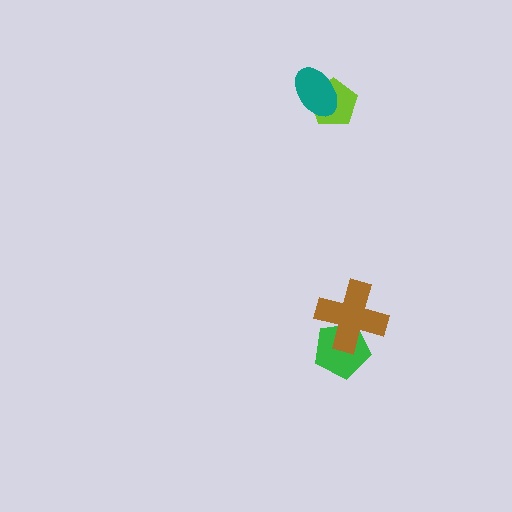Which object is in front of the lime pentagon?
The teal ellipse is in front of the lime pentagon.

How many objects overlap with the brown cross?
1 object overlaps with the brown cross.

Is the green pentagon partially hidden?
Yes, it is partially covered by another shape.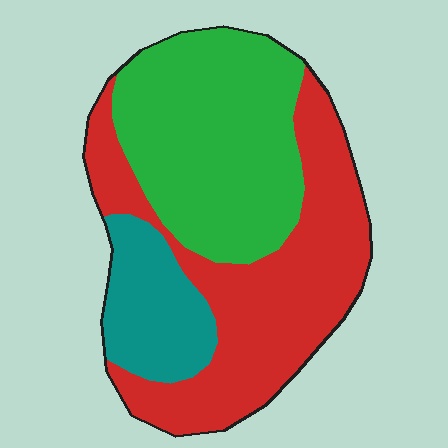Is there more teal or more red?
Red.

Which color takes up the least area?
Teal, at roughly 15%.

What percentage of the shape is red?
Red takes up between a quarter and a half of the shape.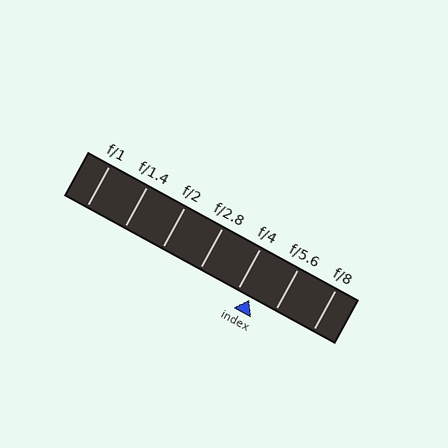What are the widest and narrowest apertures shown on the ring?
The widest aperture shown is f/1 and the narrowest is f/8.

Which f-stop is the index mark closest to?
The index mark is closest to f/4.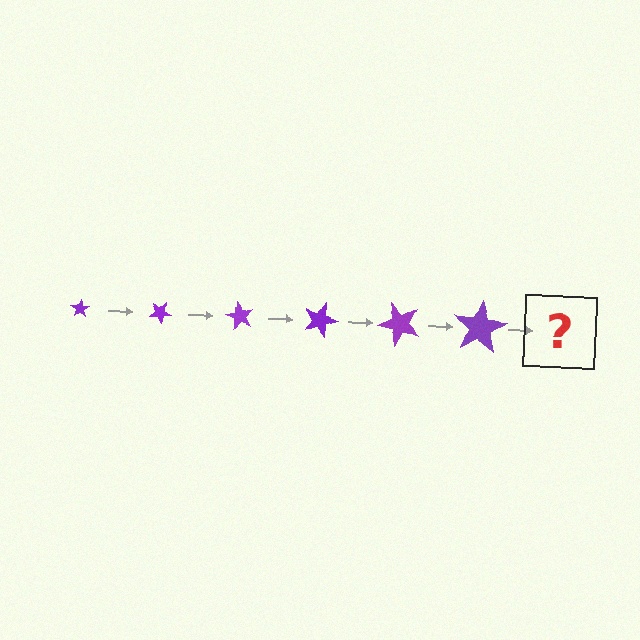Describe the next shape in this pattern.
It should be a star, larger than the previous one and rotated 180 degrees from the start.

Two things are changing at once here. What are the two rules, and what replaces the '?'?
The two rules are that the star grows larger each step and it rotates 30 degrees each step. The '?' should be a star, larger than the previous one and rotated 180 degrees from the start.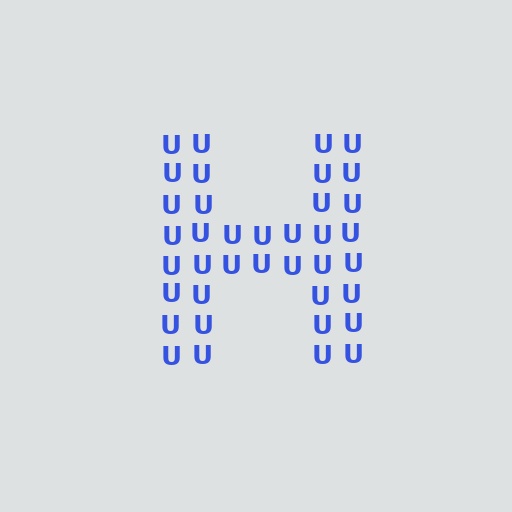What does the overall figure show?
The overall figure shows the letter H.